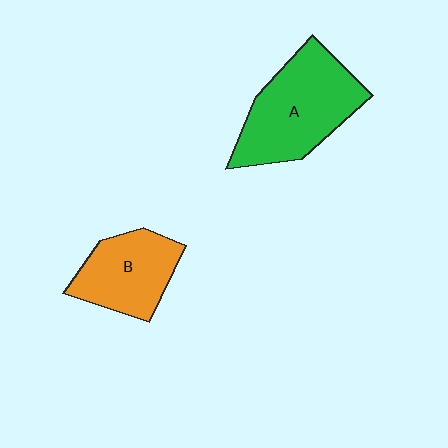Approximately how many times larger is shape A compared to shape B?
Approximately 1.5 times.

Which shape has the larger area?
Shape A (green).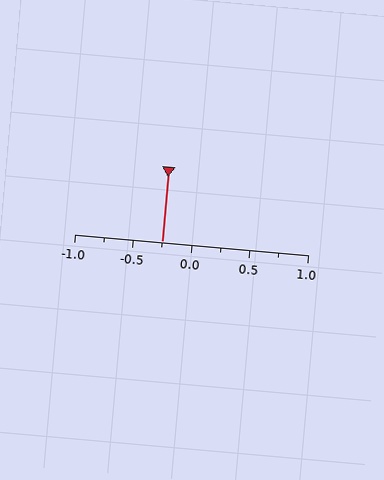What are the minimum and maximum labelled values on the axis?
The axis runs from -1.0 to 1.0.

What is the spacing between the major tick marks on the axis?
The major ticks are spaced 0.5 apart.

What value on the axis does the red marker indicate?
The marker indicates approximately -0.25.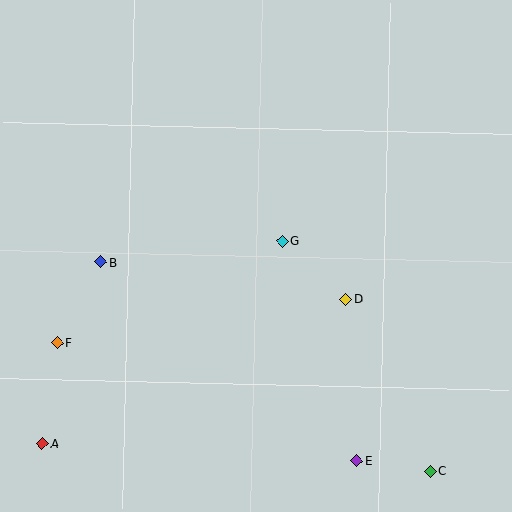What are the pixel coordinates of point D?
Point D is at (346, 299).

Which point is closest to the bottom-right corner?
Point C is closest to the bottom-right corner.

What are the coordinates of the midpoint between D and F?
The midpoint between D and F is at (201, 321).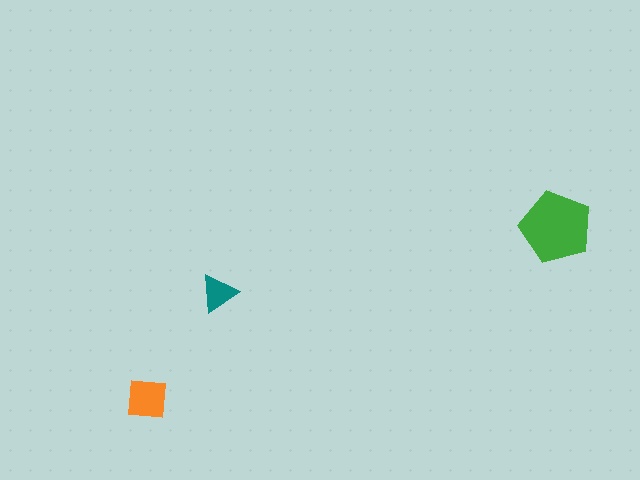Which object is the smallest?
The teal triangle.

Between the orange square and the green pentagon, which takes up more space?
The green pentagon.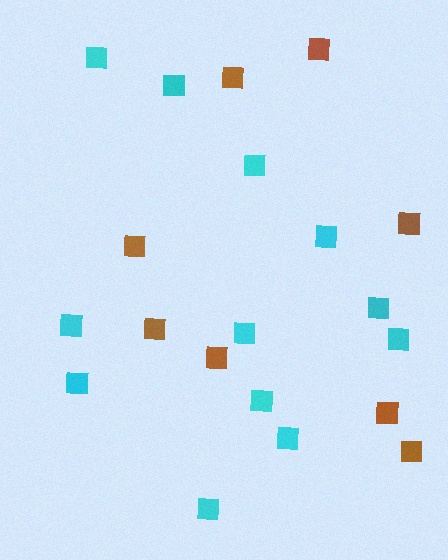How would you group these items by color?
There are 2 groups: one group of brown squares (8) and one group of cyan squares (12).